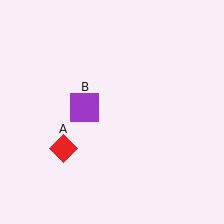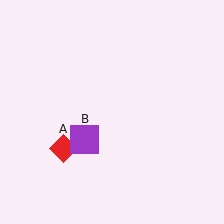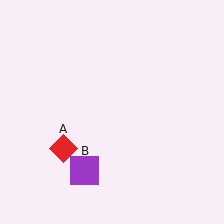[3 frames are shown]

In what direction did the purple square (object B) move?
The purple square (object B) moved down.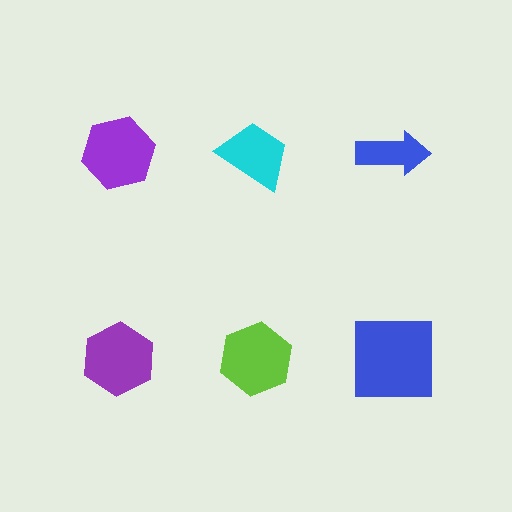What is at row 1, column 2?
A cyan trapezoid.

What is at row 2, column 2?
A lime hexagon.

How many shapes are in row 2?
3 shapes.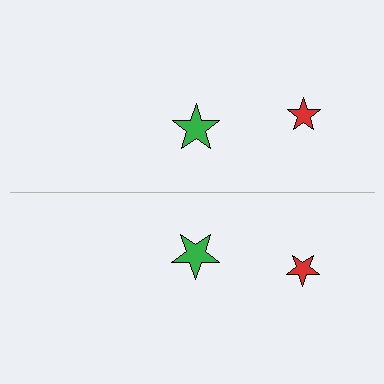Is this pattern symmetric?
Yes, this pattern has bilateral (reflection) symmetry.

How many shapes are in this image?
There are 4 shapes in this image.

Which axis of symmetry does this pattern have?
The pattern has a horizontal axis of symmetry running through the center of the image.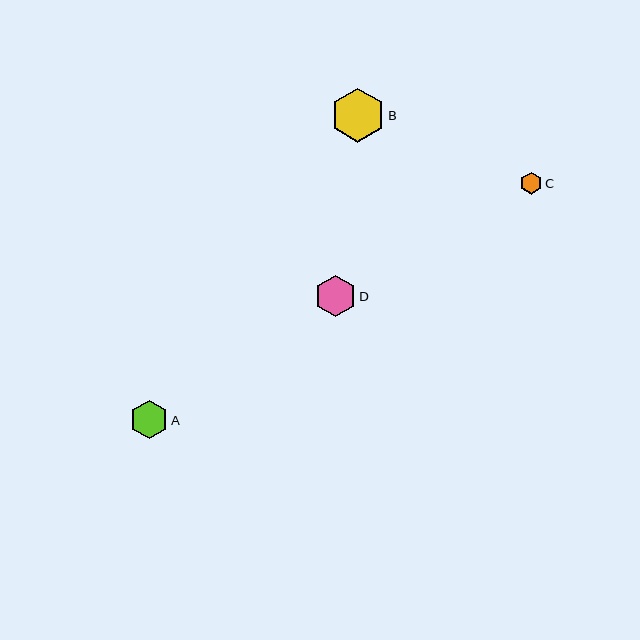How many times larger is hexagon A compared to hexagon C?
Hexagon A is approximately 1.8 times the size of hexagon C.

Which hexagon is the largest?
Hexagon B is the largest with a size of approximately 54 pixels.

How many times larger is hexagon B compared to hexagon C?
Hexagon B is approximately 2.5 times the size of hexagon C.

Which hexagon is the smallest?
Hexagon C is the smallest with a size of approximately 22 pixels.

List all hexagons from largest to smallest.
From largest to smallest: B, D, A, C.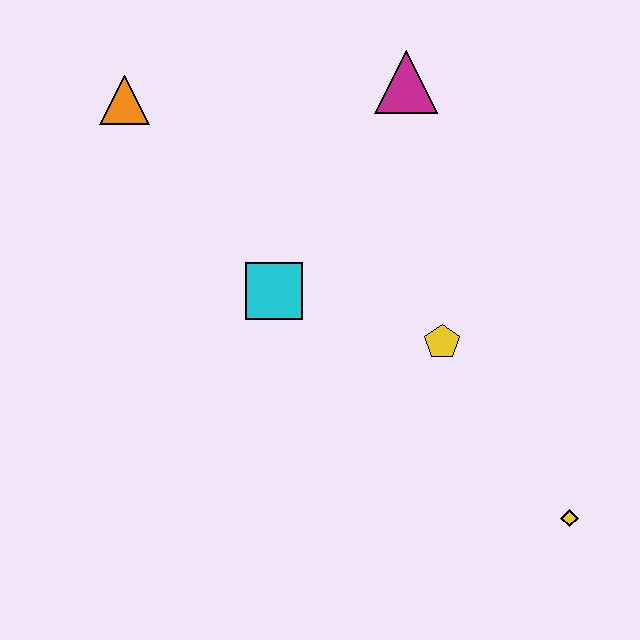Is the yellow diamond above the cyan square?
No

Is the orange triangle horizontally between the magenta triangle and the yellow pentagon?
No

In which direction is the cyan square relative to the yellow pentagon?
The cyan square is to the left of the yellow pentagon.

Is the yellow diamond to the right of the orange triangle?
Yes